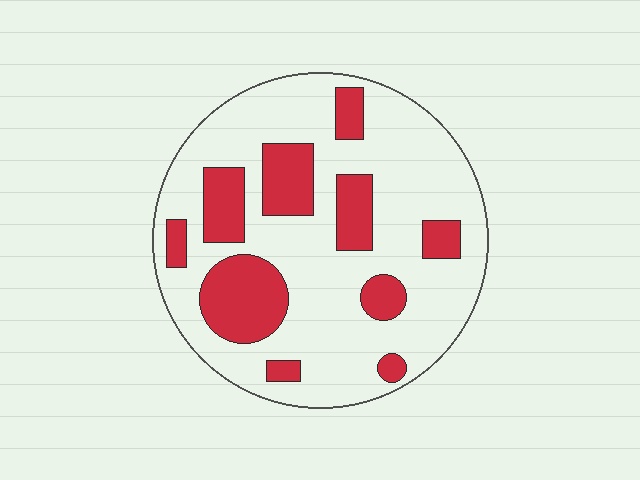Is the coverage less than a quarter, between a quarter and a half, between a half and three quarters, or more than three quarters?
Between a quarter and a half.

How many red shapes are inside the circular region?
10.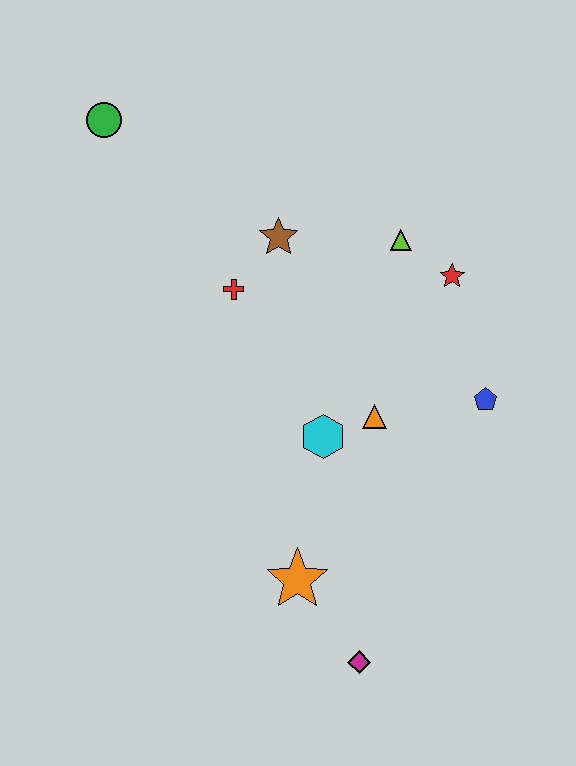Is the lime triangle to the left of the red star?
Yes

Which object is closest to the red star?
The lime triangle is closest to the red star.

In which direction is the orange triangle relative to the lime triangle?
The orange triangle is below the lime triangle.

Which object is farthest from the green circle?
The magenta diamond is farthest from the green circle.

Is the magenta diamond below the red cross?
Yes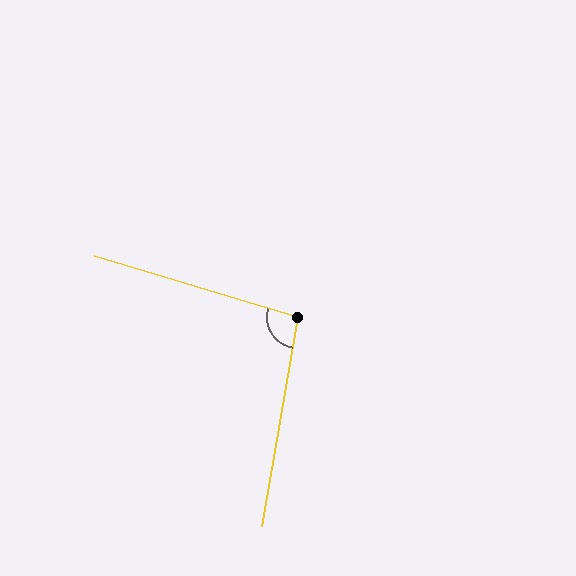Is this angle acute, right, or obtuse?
It is obtuse.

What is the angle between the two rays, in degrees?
Approximately 97 degrees.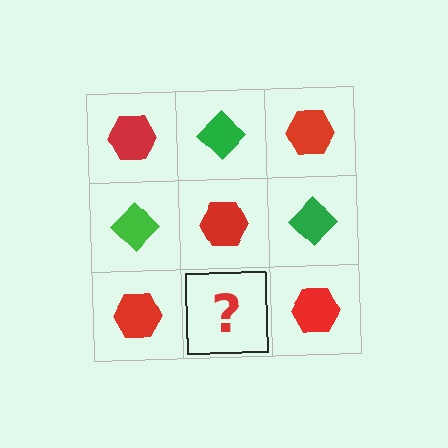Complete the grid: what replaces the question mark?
The question mark should be replaced with a green diamond.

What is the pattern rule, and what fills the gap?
The rule is that it alternates red hexagon and green diamond in a checkerboard pattern. The gap should be filled with a green diamond.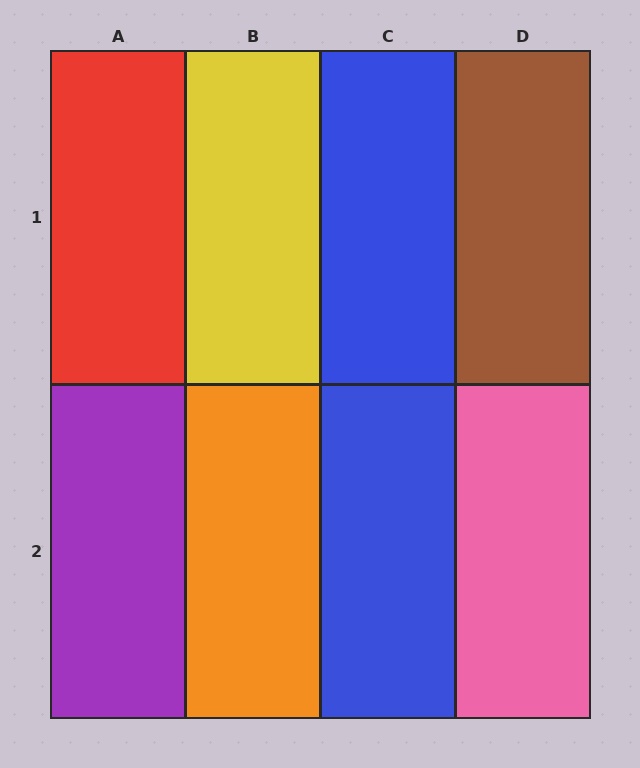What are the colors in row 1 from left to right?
Red, yellow, blue, brown.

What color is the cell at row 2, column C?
Blue.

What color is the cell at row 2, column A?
Purple.